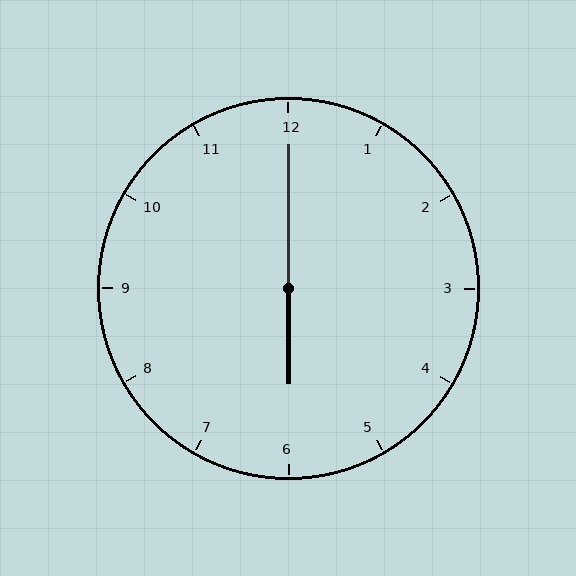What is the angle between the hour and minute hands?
Approximately 180 degrees.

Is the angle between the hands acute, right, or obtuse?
It is obtuse.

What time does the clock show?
6:00.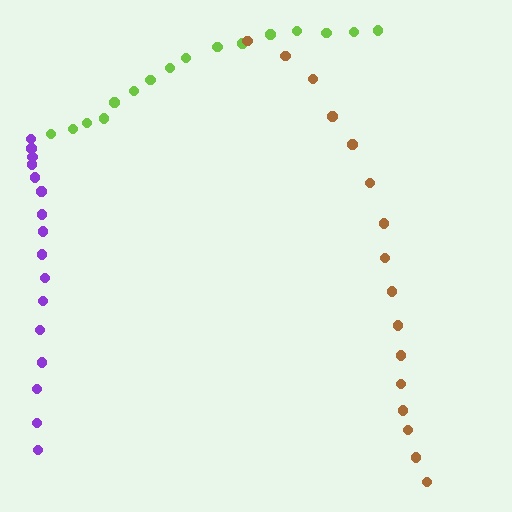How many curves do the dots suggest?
There are 3 distinct paths.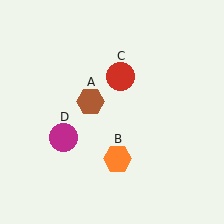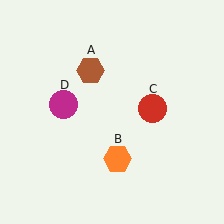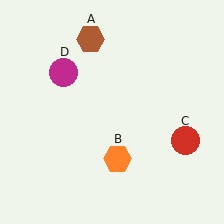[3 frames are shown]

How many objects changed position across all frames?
3 objects changed position: brown hexagon (object A), red circle (object C), magenta circle (object D).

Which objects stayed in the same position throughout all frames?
Orange hexagon (object B) remained stationary.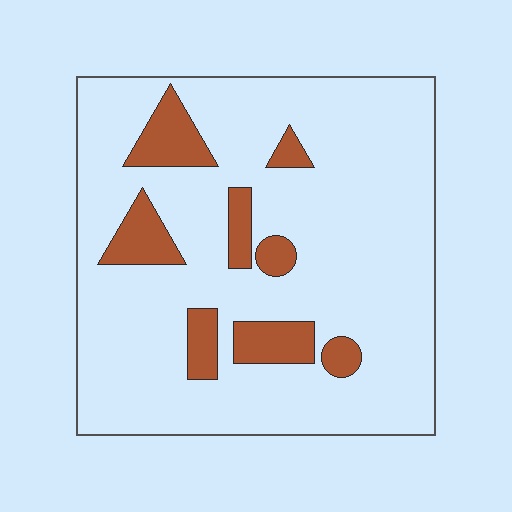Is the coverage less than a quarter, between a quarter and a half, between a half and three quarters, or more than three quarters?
Less than a quarter.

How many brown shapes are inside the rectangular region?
8.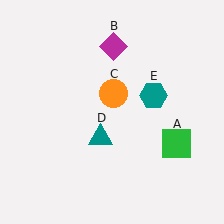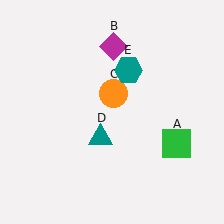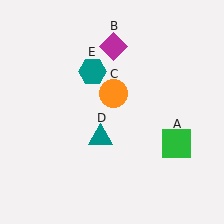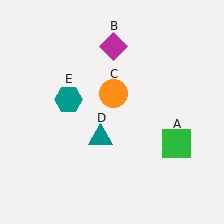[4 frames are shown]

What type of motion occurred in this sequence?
The teal hexagon (object E) rotated counterclockwise around the center of the scene.